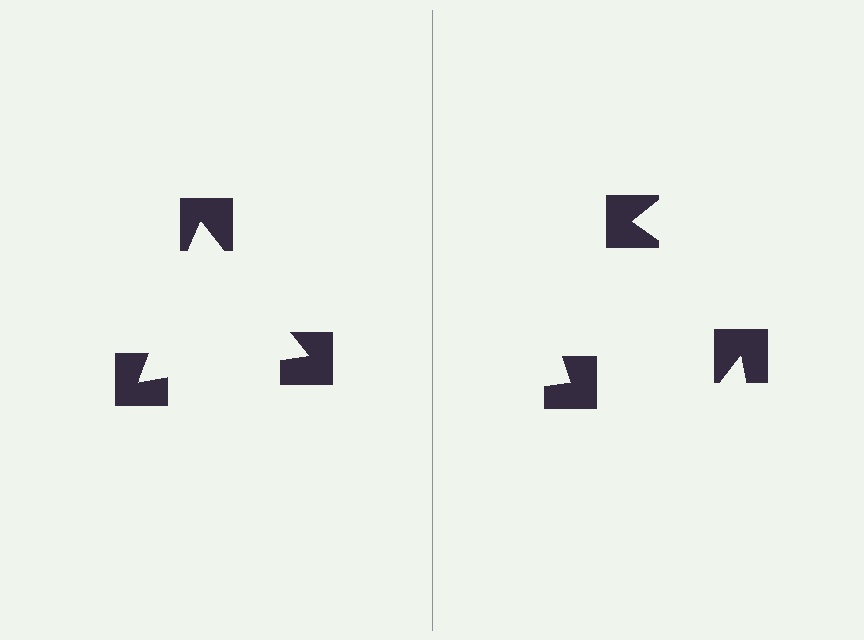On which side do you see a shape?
An illusory triangle appears on the left side. On the right side the wedge cuts are rotated, so no coherent shape forms.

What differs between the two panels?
The notched squares are positioned identically on both sides; only the wedge orientations differ. On the left they align to a triangle; on the right they are misaligned.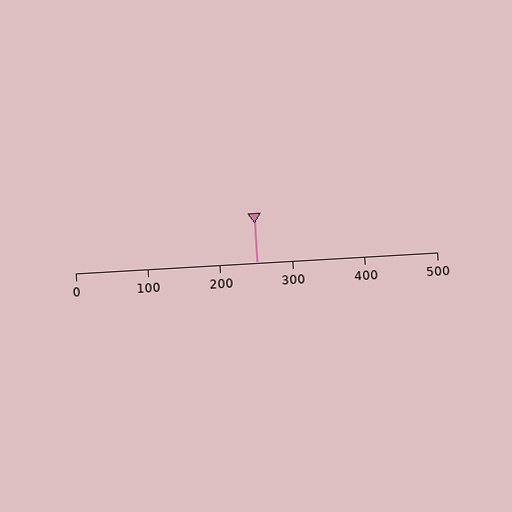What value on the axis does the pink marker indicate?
The marker indicates approximately 250.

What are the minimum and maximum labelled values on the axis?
The axis runs from 0 to 500.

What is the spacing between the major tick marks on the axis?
The major ticks are spaced 100 apart.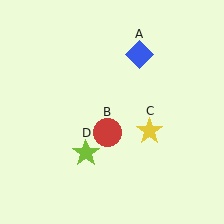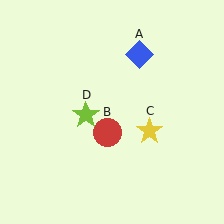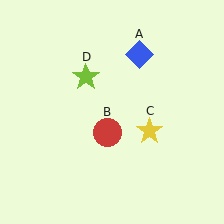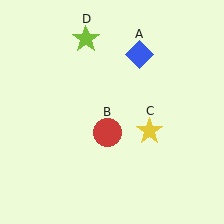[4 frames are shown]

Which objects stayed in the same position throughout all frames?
Blue diamond (object A) and red circle (object B) and yellow star (object C) remained stationary.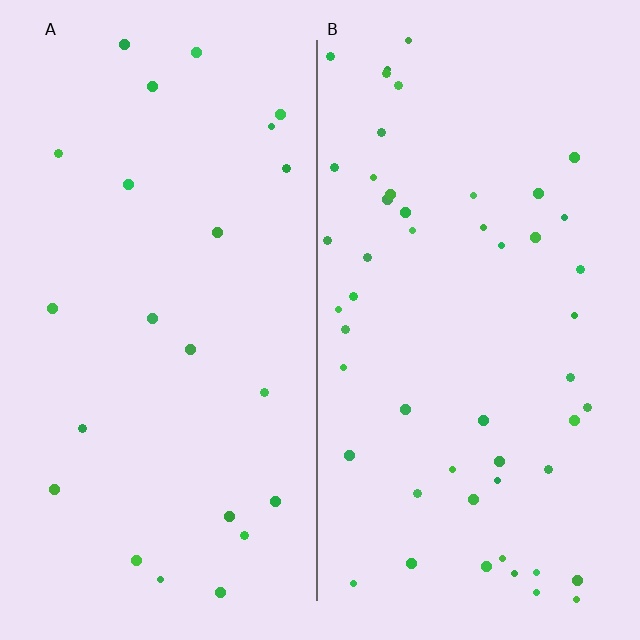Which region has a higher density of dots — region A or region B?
B (the right).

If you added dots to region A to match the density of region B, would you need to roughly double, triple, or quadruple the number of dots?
Approximately double.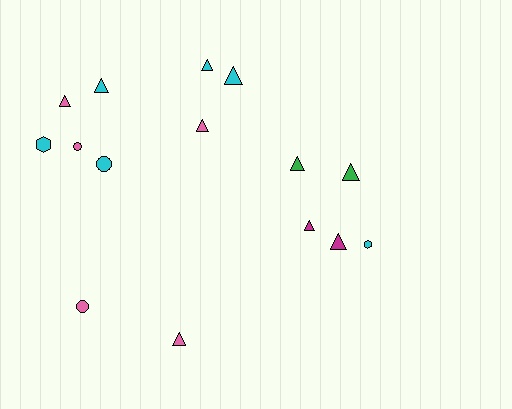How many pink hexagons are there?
There are no pink hexagons.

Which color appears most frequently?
Cyan, with 6 objects.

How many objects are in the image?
There are 15 objects.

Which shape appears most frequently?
Triangle, with 10 objects.